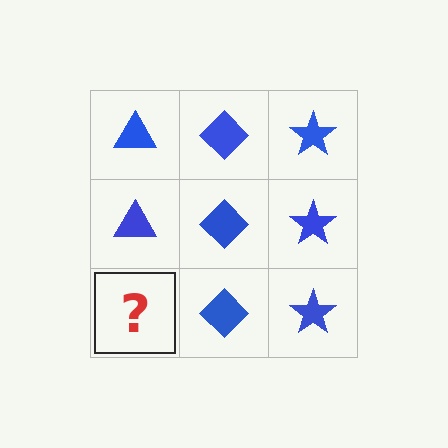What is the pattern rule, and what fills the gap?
The rule is that each column has a consistent shape. The gap should be filled with a blue triangle.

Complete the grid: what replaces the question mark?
The question mark should be replaced with a blue triangle.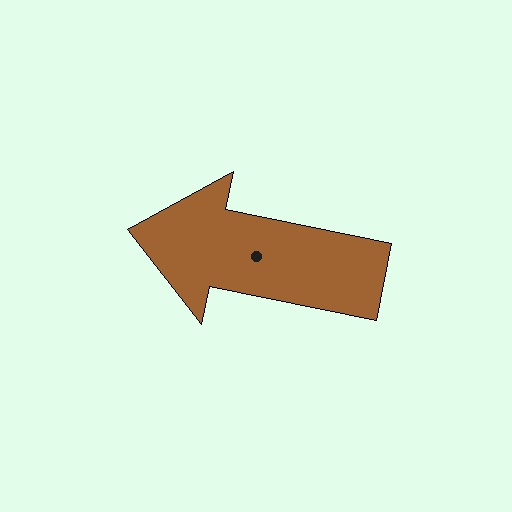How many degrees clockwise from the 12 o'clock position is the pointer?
Approximately 282 degrees.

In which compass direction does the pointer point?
West.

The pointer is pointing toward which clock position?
Roughly 9 o'clock.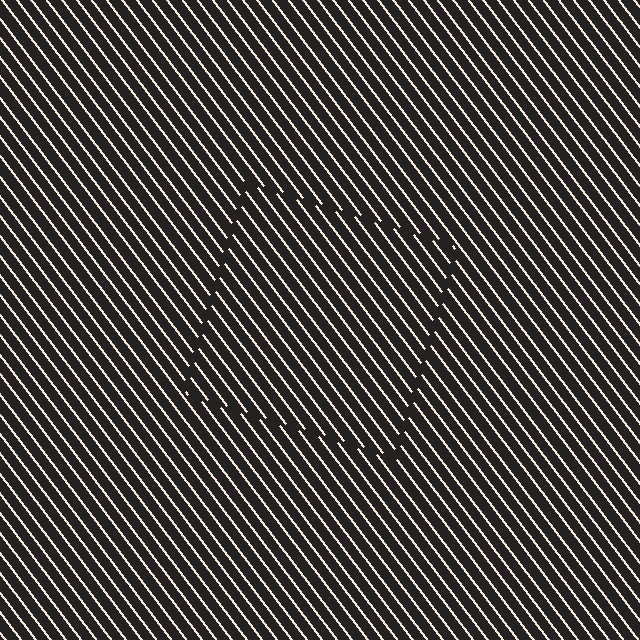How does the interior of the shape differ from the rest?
The interior of the shape contains the same grating, shifted by half a period — the contour is defined by the phase discontinuity where line-ends from the inner and outer gratings abut.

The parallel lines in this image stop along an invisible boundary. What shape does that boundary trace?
An illusory square. The interior of the shape contains the same grating, shifted by half a period — the contour is defined by the phase discontinuity where line-ends from the inner and outer gratings abut.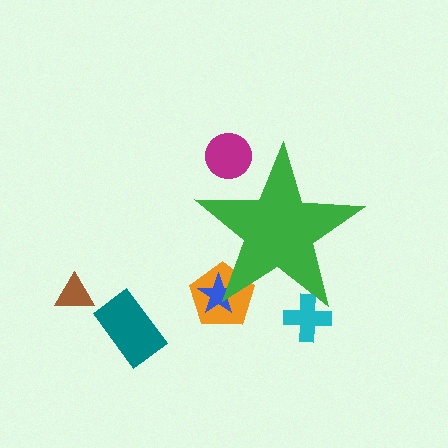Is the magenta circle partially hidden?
Yes, the magenta circle is partially hidden behind the green star.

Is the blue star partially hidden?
Yes, the blue star is partially hidden behind the green star.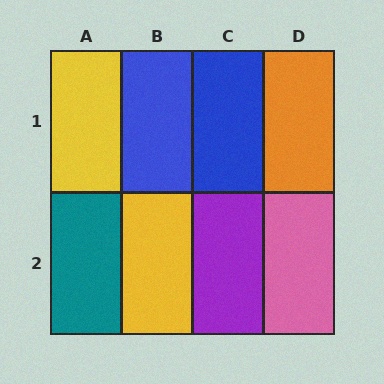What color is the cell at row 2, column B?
Yellow.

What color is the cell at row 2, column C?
Purple.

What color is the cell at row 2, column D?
Pink.